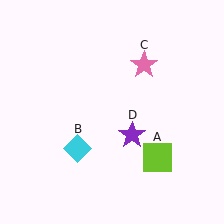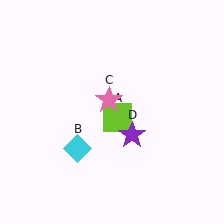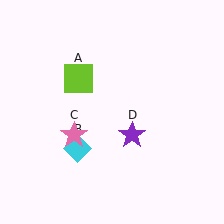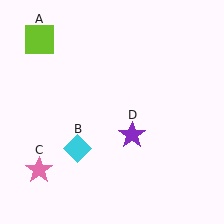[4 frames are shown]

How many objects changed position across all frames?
2 objects changed position: lime square (object A), pink star (object C).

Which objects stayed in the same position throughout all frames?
Cyan diamond (object B) and purple star (object D) remained stationary.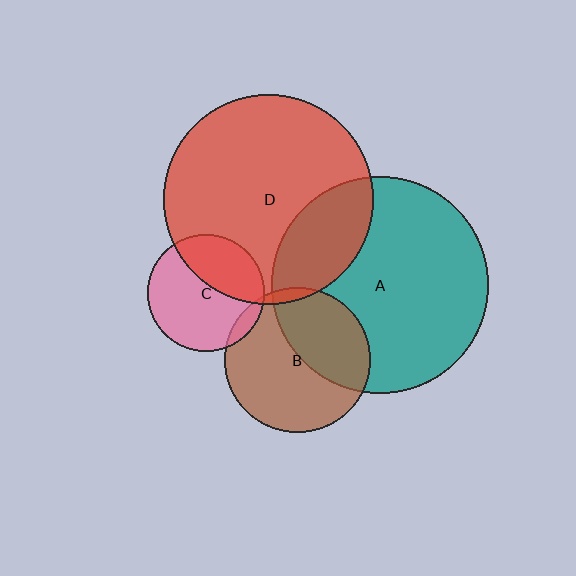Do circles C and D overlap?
Yes.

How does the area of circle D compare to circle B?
Approximately 2.1 times.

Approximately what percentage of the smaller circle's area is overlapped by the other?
Approximately 35%.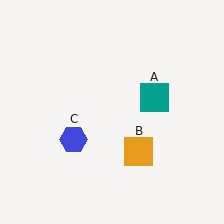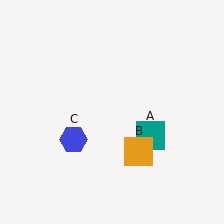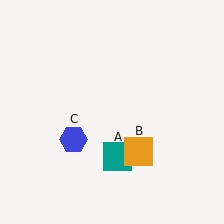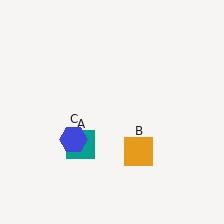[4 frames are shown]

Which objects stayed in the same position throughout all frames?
Orange square (object B) and blue hexagon (object C) remained stationary.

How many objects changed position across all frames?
1 object changed position: teal square (object A).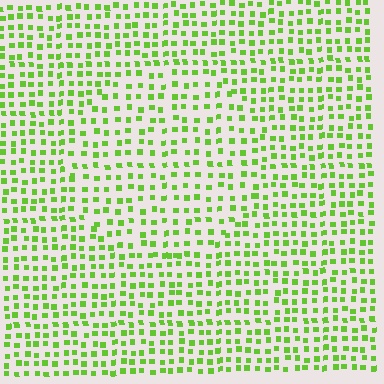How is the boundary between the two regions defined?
The boundary is defined by a change in element density (approximately 1.4x ratio). All elements are the same color, size, and shape.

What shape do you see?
I see a circle.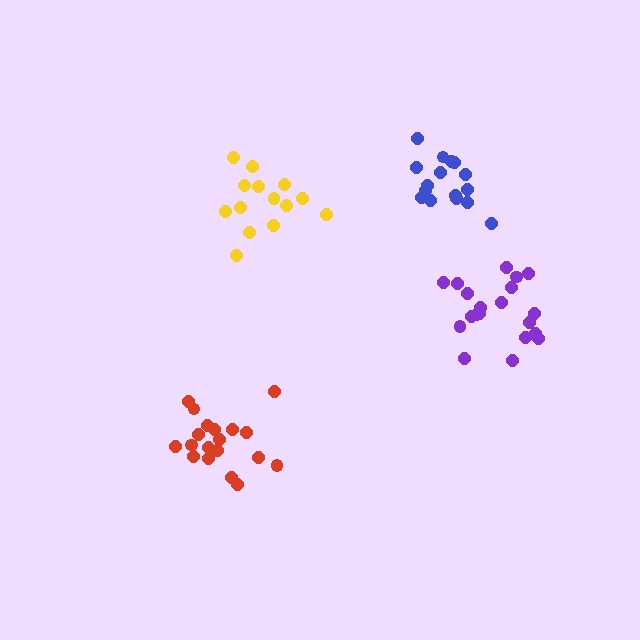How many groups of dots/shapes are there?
There are 4 groups.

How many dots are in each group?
Group 1: 14 dots, Group 2: 19 dots, Group 3: 20 dots, Group 4: 16 dots (69 total).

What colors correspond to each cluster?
The clusters are colored: yellow, red, purple, blue.